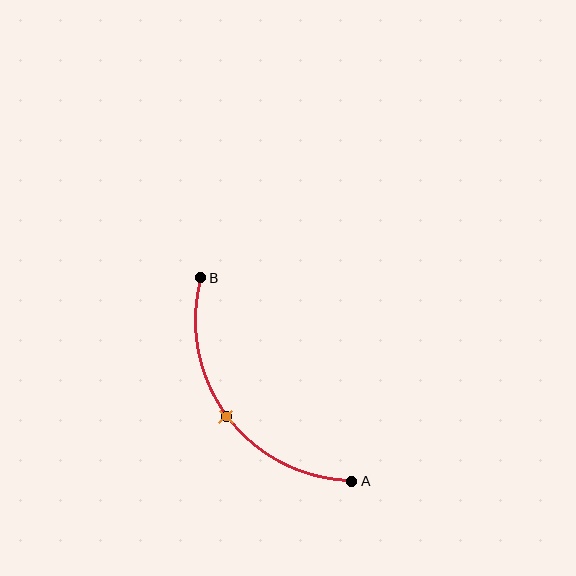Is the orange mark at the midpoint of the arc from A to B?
Yes. The orange mark lies on the arc at equal arc-length from both A and B — it is the arc midpoint.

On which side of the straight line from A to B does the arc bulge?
The arc bulges below and to the left of the straight line connecting A and B.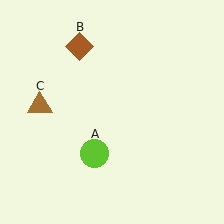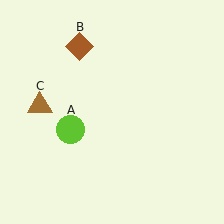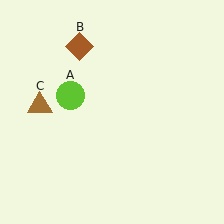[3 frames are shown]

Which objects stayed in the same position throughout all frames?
Brown diamond (object B) and brown triangle (object C) remained stationary.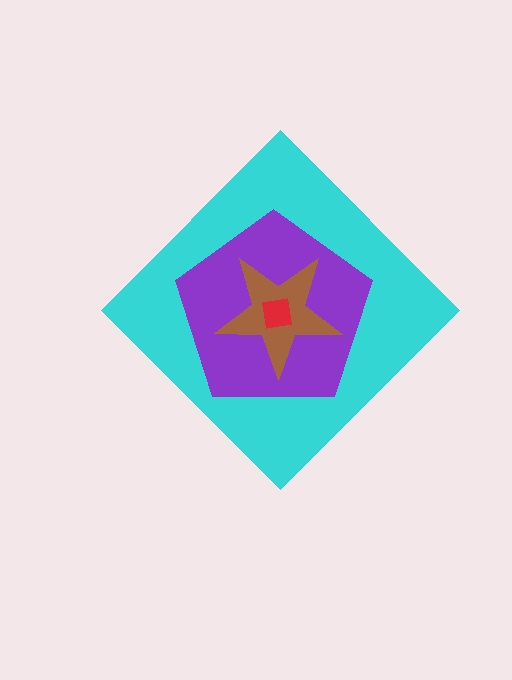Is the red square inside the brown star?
Yes.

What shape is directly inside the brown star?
The red square.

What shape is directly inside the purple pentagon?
The brown star.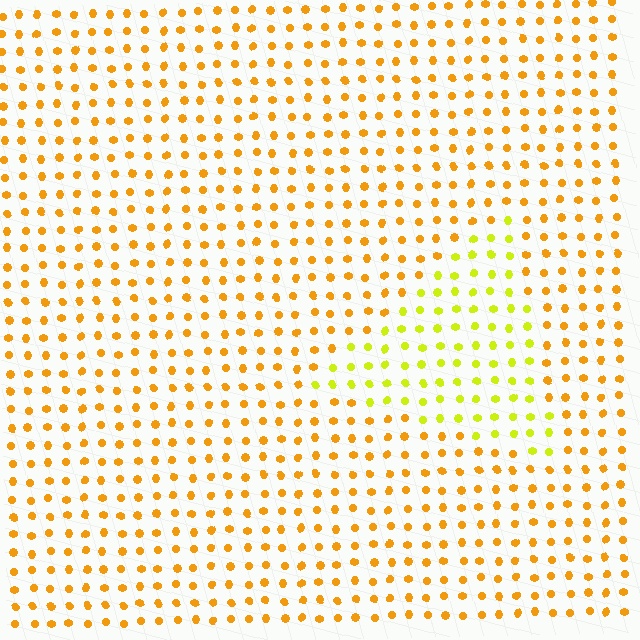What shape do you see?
I see a triangle.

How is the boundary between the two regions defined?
The boundary is defined purely by a slight shift in hue (about 34 degrees). Spacing, size, and orientation are identical on both sides.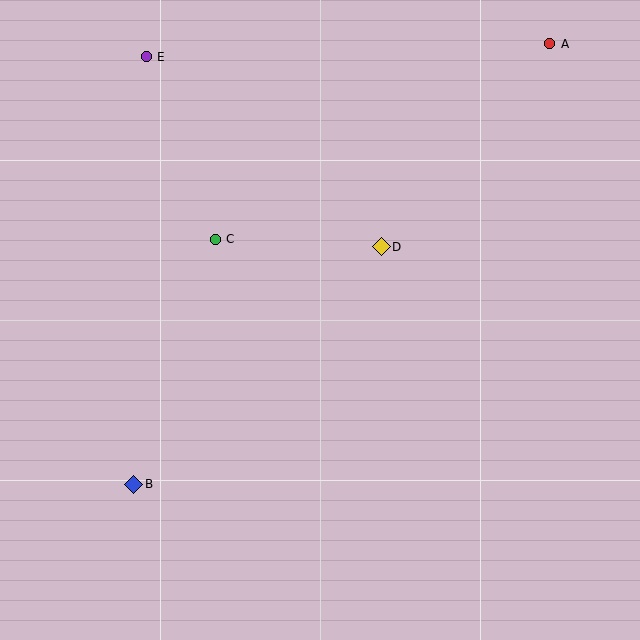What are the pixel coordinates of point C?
Point C is at (215, 239).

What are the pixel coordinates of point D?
Point D is at (381, 247).